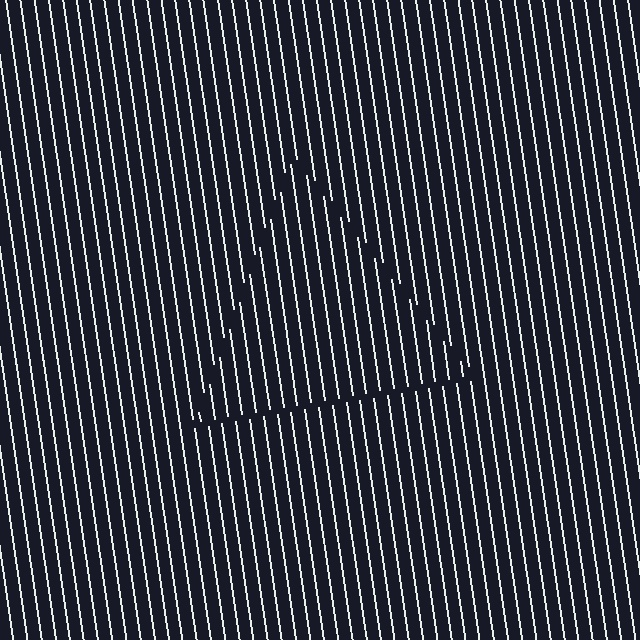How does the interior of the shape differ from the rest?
The interior of the shape contains the same grating, shifted by half a period — the contour is defined by the phase discontinuity where line-ends from the inner and outer gratings abut.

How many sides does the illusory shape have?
3 sides — the line-ends trace a triangle.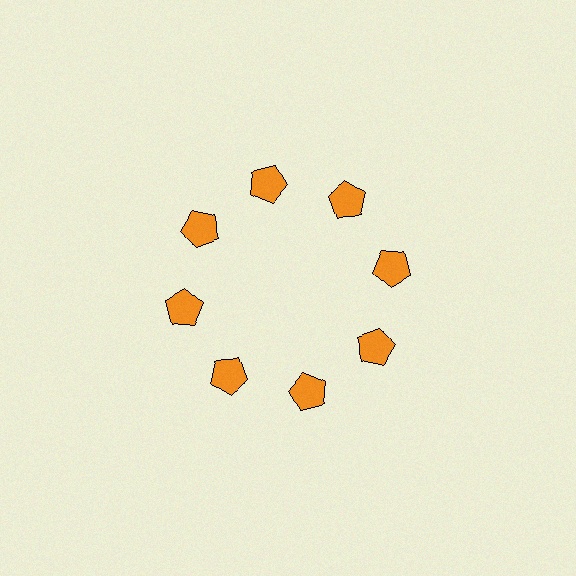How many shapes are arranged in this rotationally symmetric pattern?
There are 8 shapes, arranged in 8 groups of 1.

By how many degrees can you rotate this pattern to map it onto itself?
The pattern maps onto itself every 45 degrees of rotation.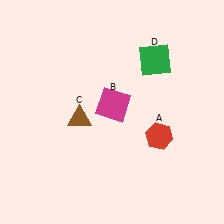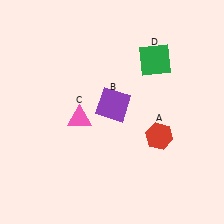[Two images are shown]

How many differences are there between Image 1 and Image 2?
There are 2 differences between the two images.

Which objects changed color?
B changed from magenta to purple. C changed from brown to pink.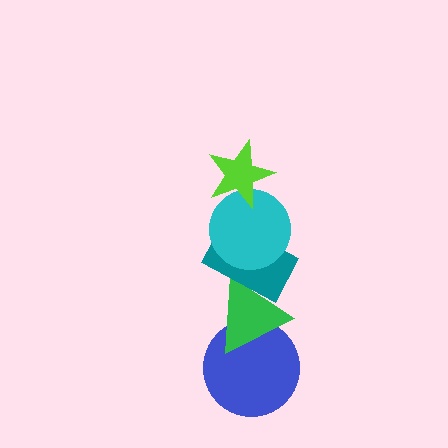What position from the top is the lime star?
The lime star is 1st from the top.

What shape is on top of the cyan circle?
The lime star is on top of the cyan circle.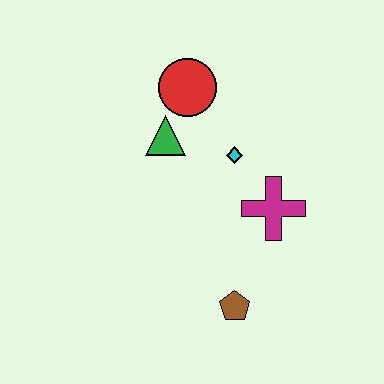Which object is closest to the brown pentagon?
The magenta cross is closest to the brown pentagon.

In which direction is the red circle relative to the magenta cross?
The red circle is above the magenta cross.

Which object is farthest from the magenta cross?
The red circle is farthest from the magenta cross.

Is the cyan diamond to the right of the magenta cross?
No